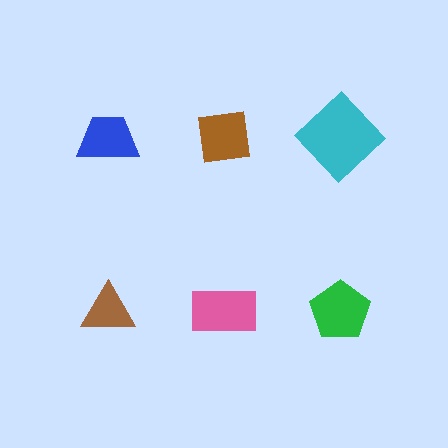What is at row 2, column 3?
A green pentagon.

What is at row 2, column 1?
A brown triangle.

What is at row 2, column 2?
A pink rectangle.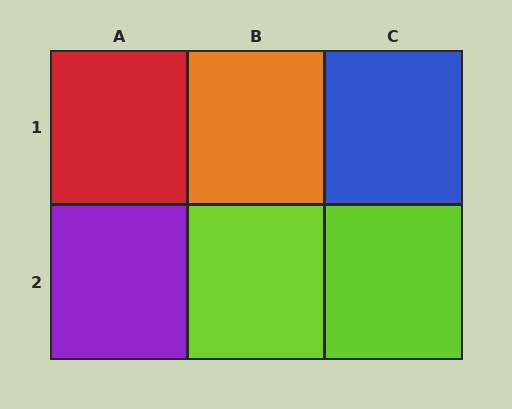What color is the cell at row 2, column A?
Purple.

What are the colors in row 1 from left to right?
Red, orange, blue.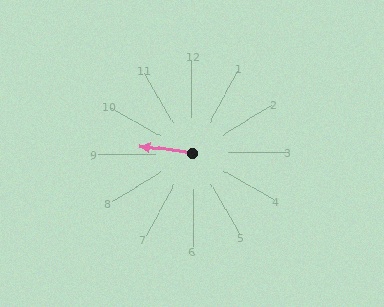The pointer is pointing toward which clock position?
Roughly 9 o'clock.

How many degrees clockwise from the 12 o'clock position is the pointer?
Approximately 279 degrees.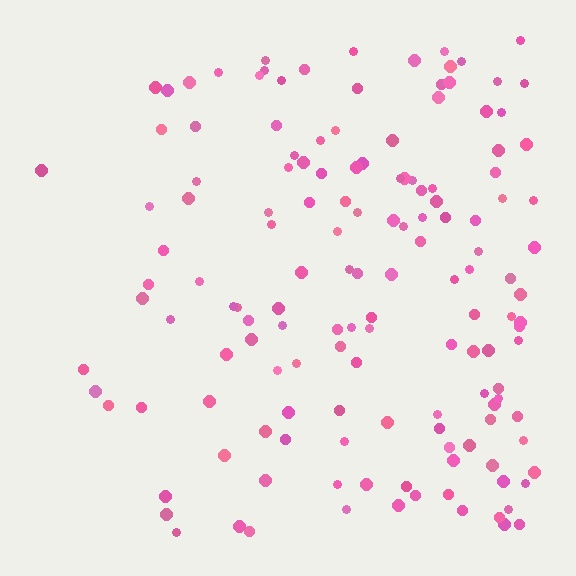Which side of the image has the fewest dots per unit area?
The left.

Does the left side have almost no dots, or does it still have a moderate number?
Still a moderate number, just noticeably fewer than the right.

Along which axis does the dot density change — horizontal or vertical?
Horizontal.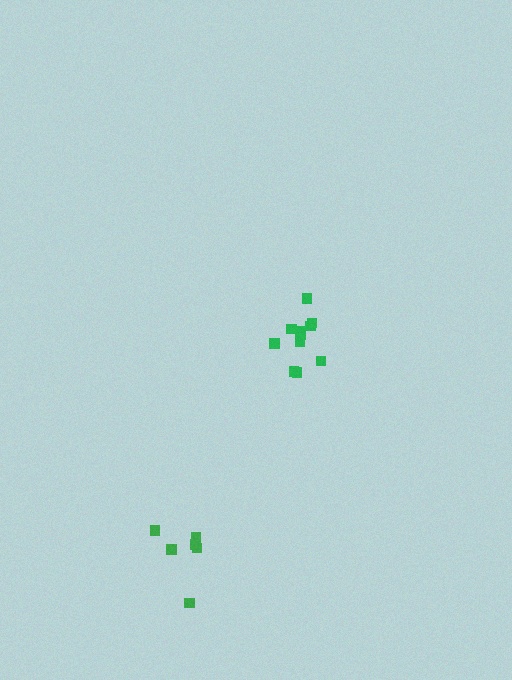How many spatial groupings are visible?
There are 2 spatial groupings.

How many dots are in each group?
Group 1: 11 dots, Group 2: 6 dots (17 total).